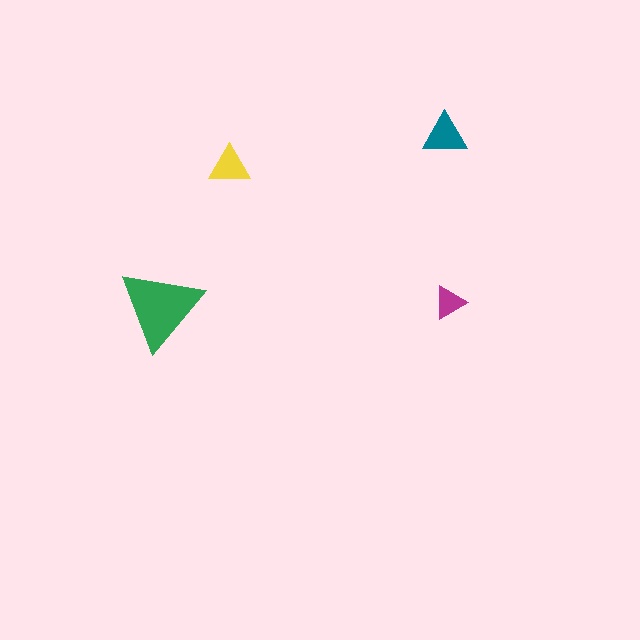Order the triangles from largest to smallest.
the green one, the teal one, the yellow one, the magenta one.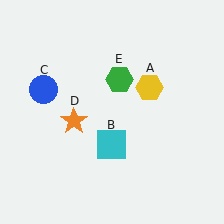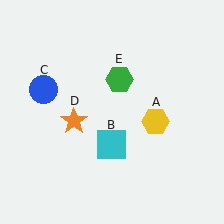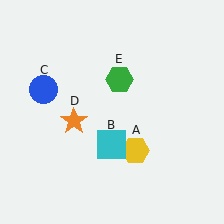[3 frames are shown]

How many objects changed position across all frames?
1 object changed position: yellow hexagon (object A).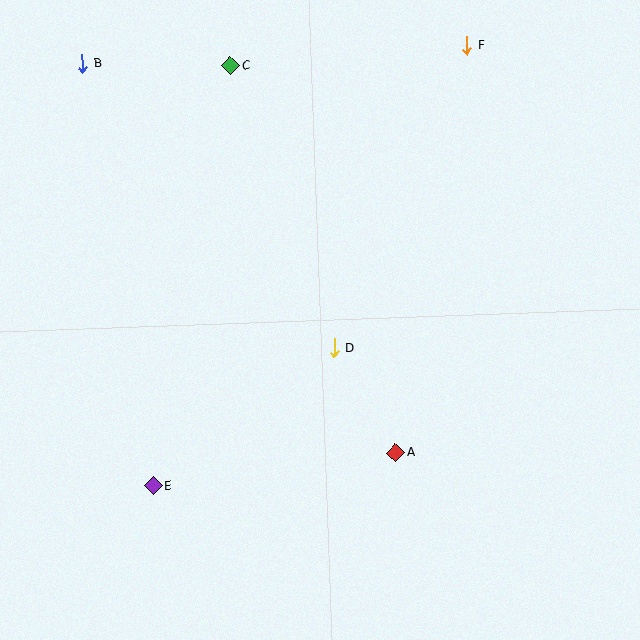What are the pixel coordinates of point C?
Point C is at (230, 66).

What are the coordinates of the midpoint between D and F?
The midpoint between D and F is at (401, 197).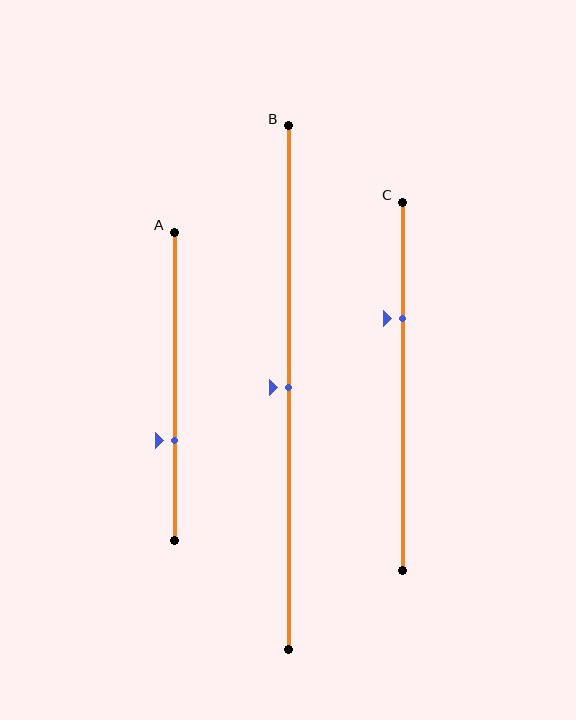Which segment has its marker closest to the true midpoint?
Segment B has its marker closest to the true midpoint.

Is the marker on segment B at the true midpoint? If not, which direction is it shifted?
Yes, the marker on segment B is at the true midpoint.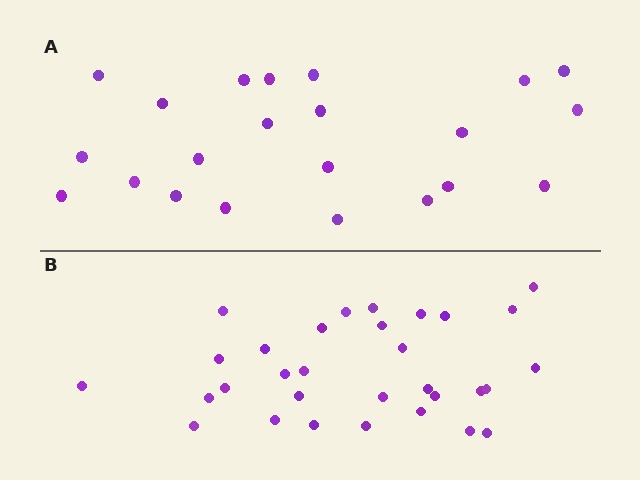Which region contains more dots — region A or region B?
Region B (the bottom region) has more dots.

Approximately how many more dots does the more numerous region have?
Region B has roughly 8 or so more dots than region A.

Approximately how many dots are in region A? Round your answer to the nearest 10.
About 20 dots. (The exact count is 22, which rounds to 20.)